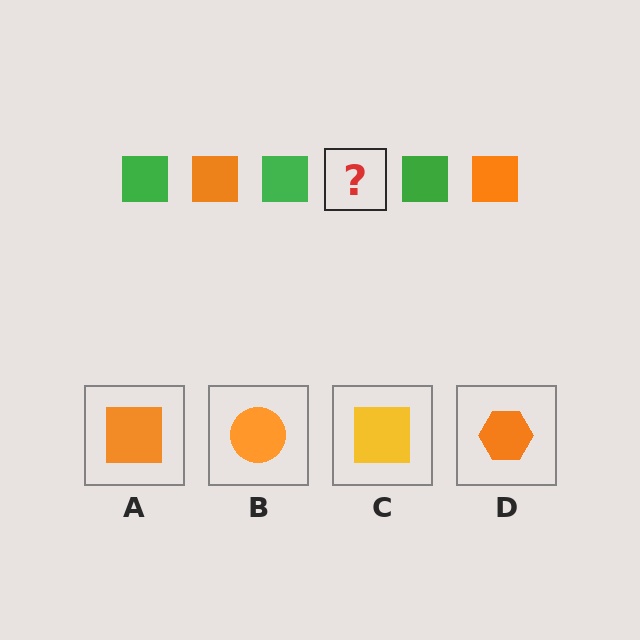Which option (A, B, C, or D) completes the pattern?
A.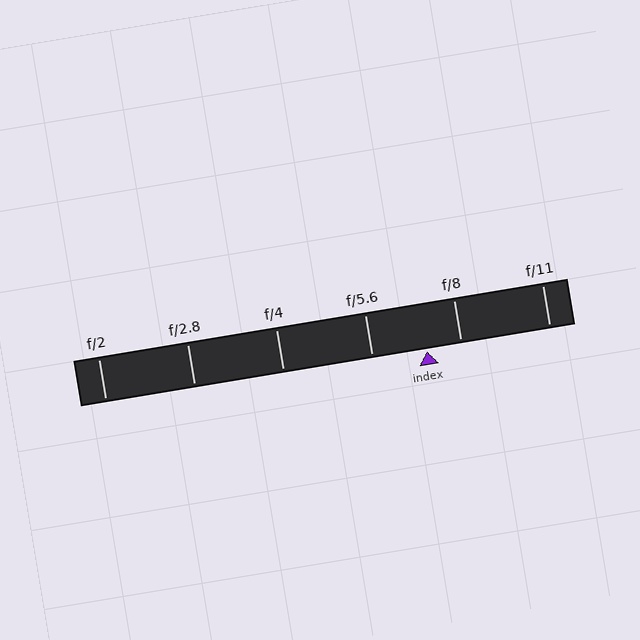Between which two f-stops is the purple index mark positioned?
The index mark is between f/5.6 and f/8.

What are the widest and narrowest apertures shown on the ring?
The widest aperture shown is f/2 and the narrowest is f/11.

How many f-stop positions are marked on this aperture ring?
There are 6 f-stop positions marked.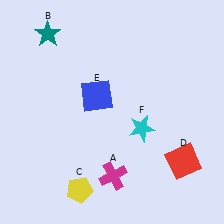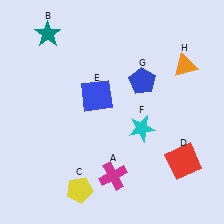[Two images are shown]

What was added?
A blue pentagon (G), an orange triangle (H) were added in Image 2.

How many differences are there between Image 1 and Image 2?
There are 2 differences between the two images.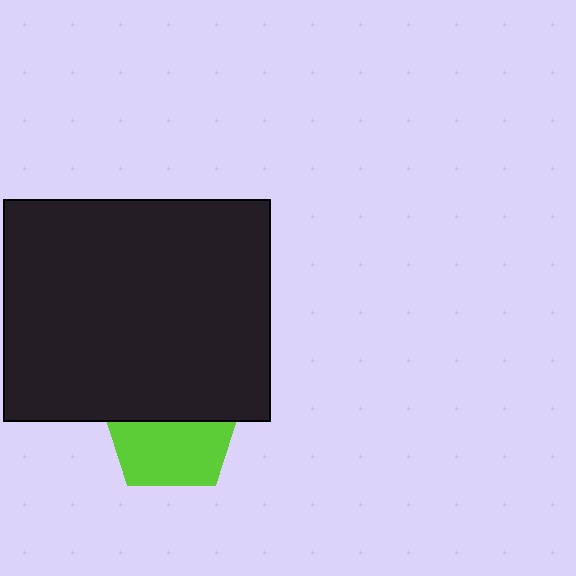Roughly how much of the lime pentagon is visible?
About half of it is visible (roughly 52%).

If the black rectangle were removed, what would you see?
You would see the complete lime pentagon.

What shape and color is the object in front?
The object in front is a black rectangle.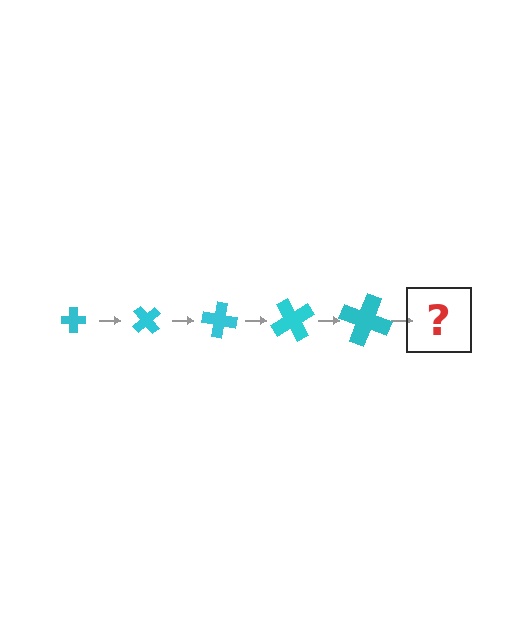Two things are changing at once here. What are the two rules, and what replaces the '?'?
The two rules are that the cross grows larger each step and it rotates 50 degrees each step. The '?' should be a cross, larger than the previous one and rotated 250 degrees from the start.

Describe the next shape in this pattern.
It should be a cross, larger than the previous one and rotated 250 degrees from the start.